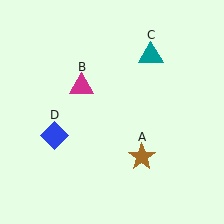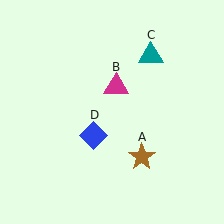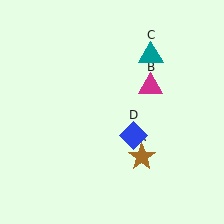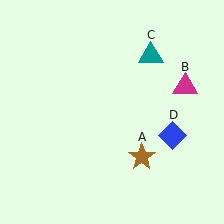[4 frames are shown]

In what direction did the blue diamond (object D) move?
The blue diamond (object D) moved right.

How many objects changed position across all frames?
2 objects changed position: magenta triangle (object B), blue diamond (object D).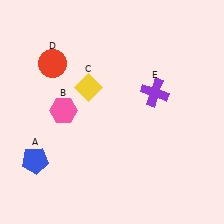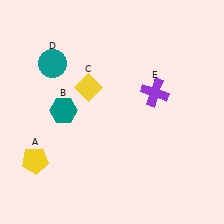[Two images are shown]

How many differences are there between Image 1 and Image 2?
There are 3 differences between the two images.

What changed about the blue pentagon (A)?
In Image 1, A is blue. In Image 2, it changed to yellow.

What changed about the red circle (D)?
In Image 1, D is red. In Image 2, it changed to teal.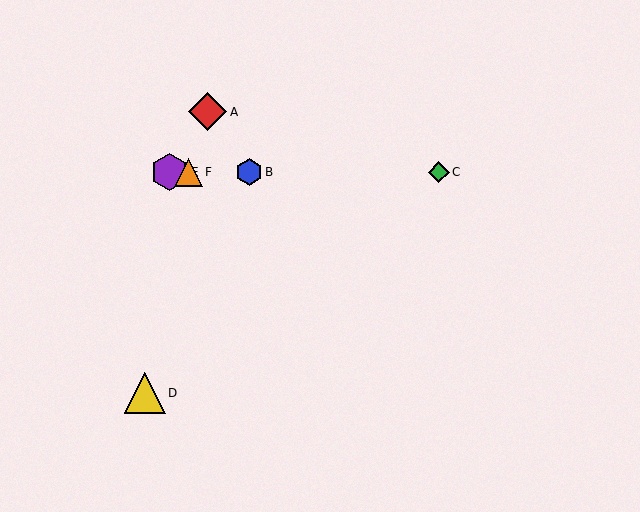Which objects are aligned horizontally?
Objects B, C, E, F are aligned horizontally.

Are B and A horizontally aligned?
No, B is at y≈172 and A is at y≈112.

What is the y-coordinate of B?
Object B is at y≈172.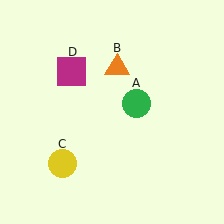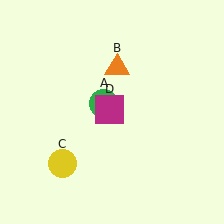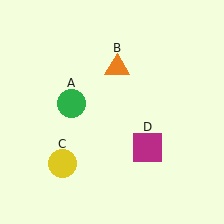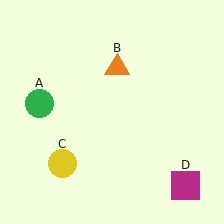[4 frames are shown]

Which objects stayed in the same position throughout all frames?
Orange triangle (object B) and yellow circle (object C) remained stationary.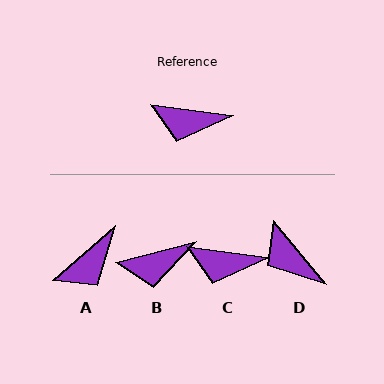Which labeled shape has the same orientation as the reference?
C.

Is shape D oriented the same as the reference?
No, it is off by about 42 degrees.